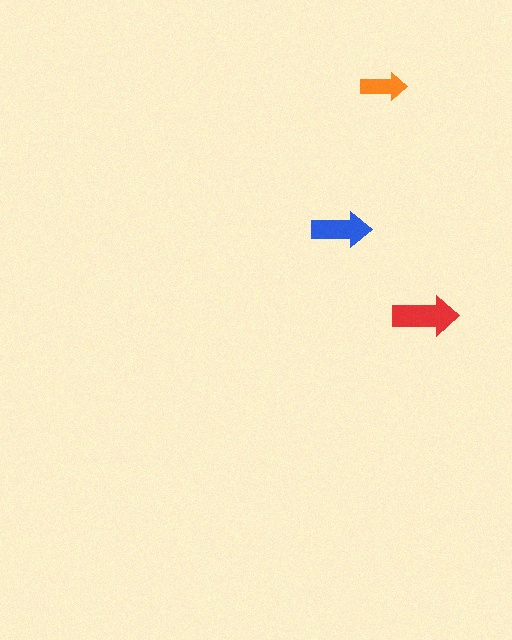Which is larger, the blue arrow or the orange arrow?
The blue one.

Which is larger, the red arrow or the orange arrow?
The red one.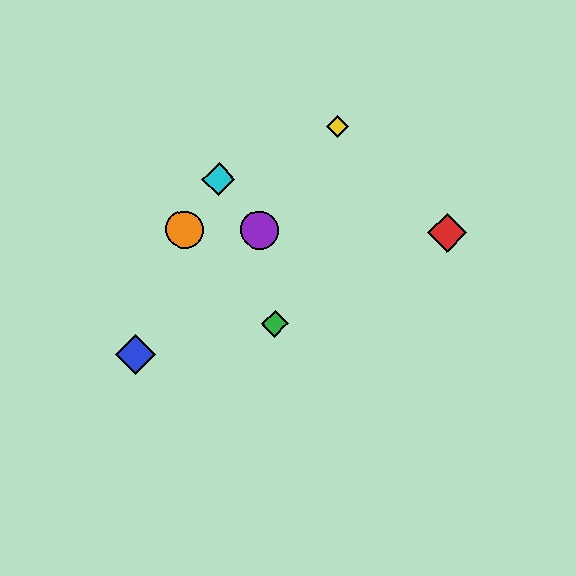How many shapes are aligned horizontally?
3 shapes (the red diamond, the purple circle, the orange circle) are aligned horizontally.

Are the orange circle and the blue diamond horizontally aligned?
No, the orange circle is at y≈229 and the blue diamond is at y≈354.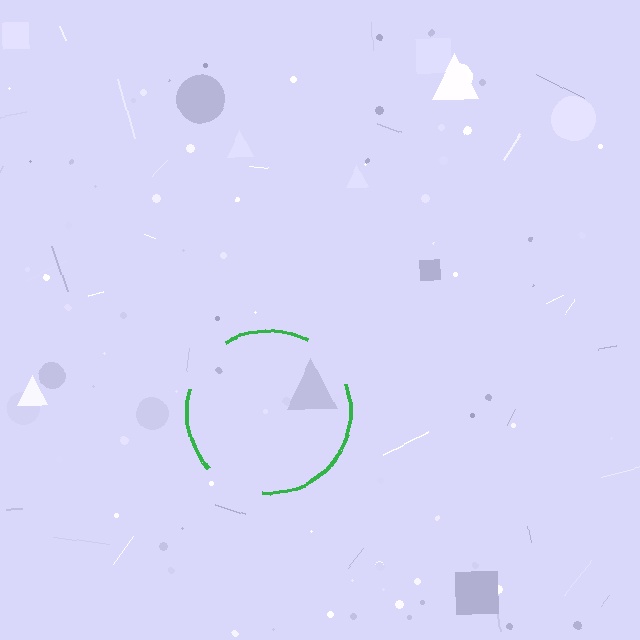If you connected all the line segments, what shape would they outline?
They would outline a circle.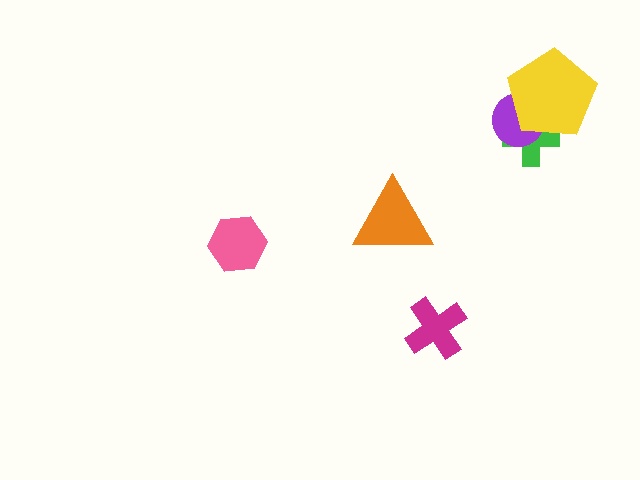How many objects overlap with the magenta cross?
0 objects overlap with the magenta cross.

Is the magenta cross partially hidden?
No, no other shape covers it.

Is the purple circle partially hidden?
Yes, it is partially covered by another shape.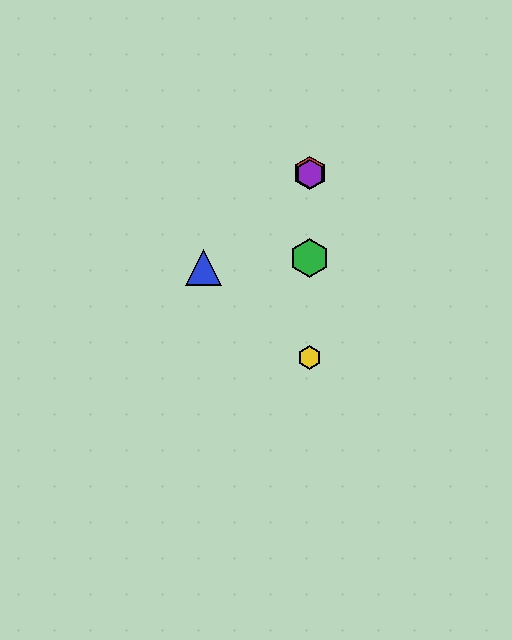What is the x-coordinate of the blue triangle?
The blue triangle is at x≈203.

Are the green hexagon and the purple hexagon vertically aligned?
Yes, both are at x≈310.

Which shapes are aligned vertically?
The red hexagon, the green hexagon, the yellow hexagon, the purple hexagon are aligned vertically.